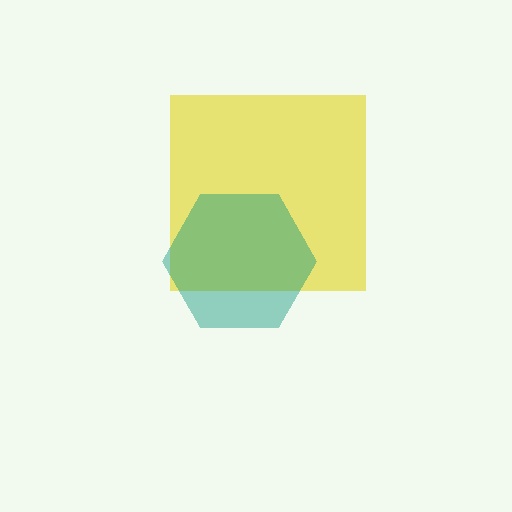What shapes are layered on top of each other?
The layered shapes are: a yellow square, a teal hexagon.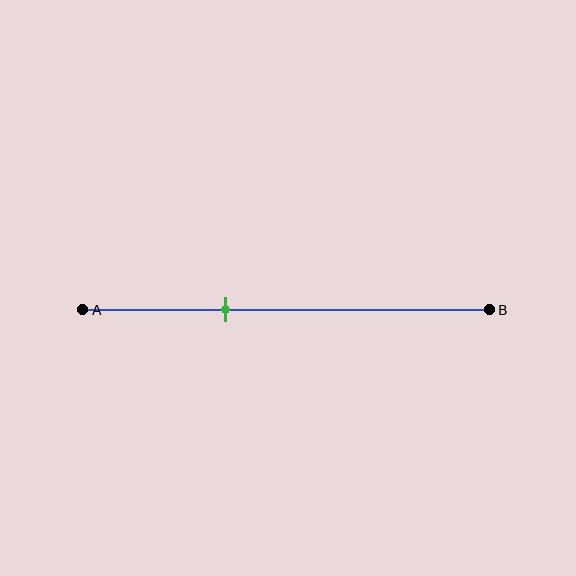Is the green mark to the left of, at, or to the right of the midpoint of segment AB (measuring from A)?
The green mark is to the left of the midpoint of segment AB.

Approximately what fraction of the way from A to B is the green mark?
The green mark is approximately 35% of the way from A to B.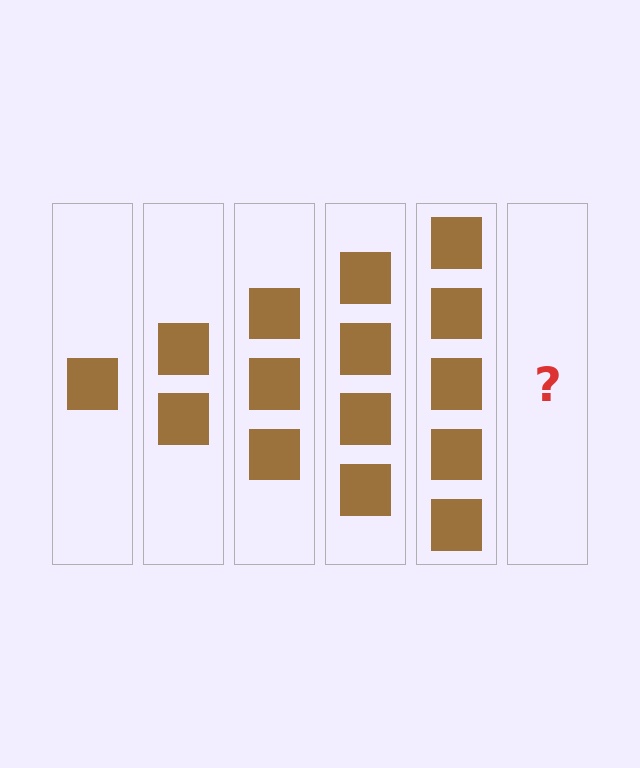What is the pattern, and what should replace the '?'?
The pattern is that each step adds one more square. The '?' should be 6 squares.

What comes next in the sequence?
The next element should be 6 squares.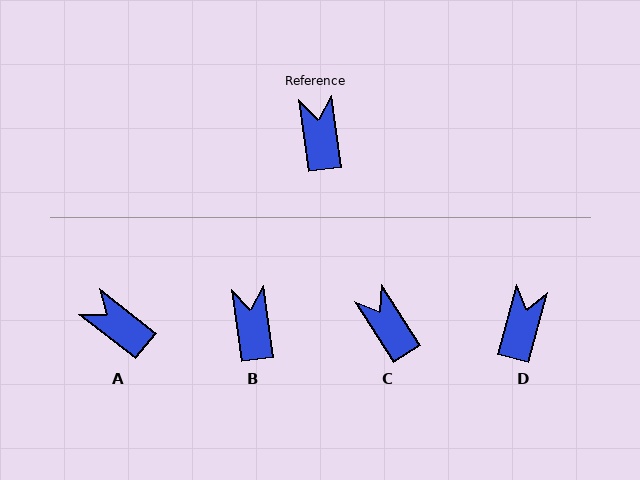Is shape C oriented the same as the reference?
No, it is off by about 25 degrees.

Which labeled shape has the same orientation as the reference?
B.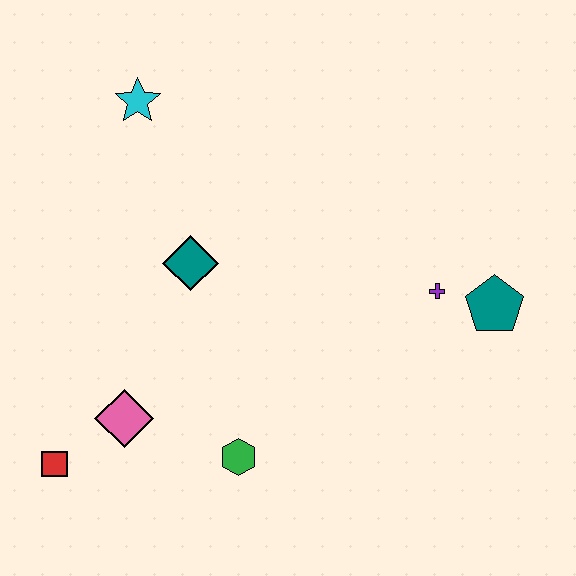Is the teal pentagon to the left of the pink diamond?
No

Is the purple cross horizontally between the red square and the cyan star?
No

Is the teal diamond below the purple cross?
No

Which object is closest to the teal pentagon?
The purple cross is closest to the teal pentagon.